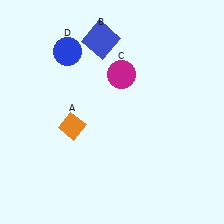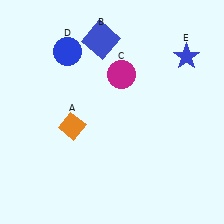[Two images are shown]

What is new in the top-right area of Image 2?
A blue star (E) was added in the top-right area of Image 2.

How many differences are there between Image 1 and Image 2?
There is 1 difference between the two images.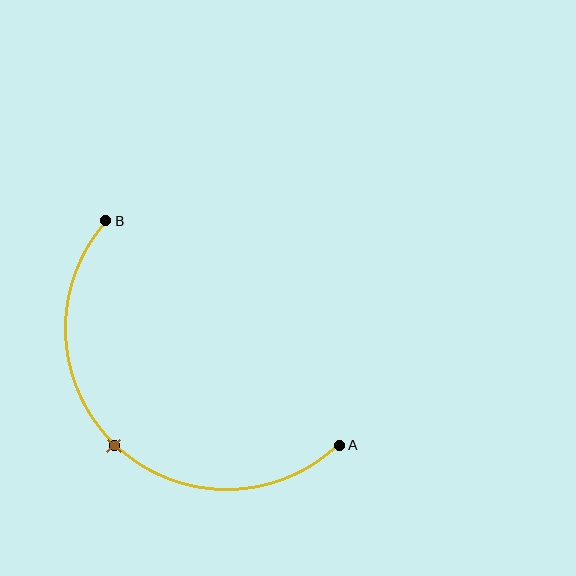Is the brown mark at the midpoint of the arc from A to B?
Yes. The brown mark lies on the arc at equal arc-length from both A and B — it is the arc midpoint.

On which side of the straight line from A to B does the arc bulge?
The arc bulges below and to the left of the straight line connecting A and B.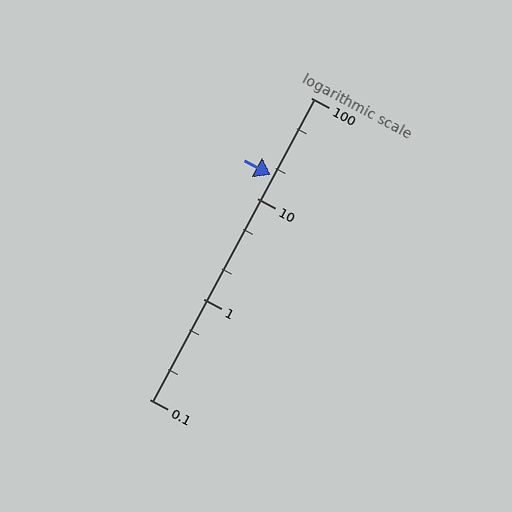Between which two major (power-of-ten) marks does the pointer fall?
The pointer is between 10 and 100.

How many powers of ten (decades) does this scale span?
The scale spans 3 decades, from 0.1 to 100.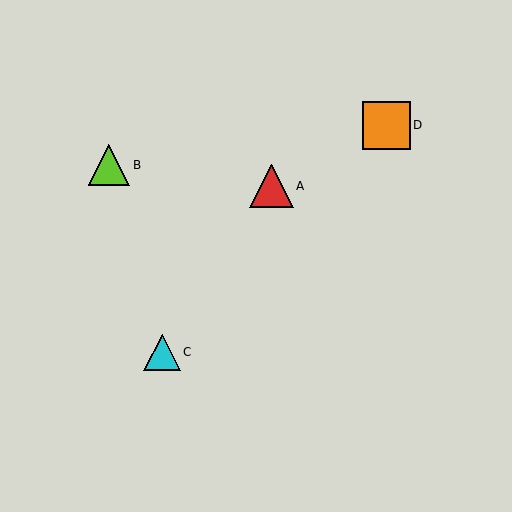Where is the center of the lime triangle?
The center of the lime triangle is at (109, 165).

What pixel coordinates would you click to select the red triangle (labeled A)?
Click at (271, 186) to select the red triangle A.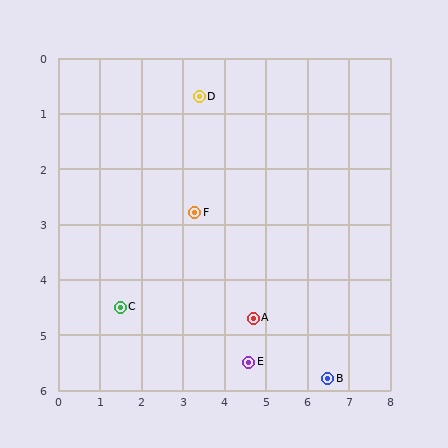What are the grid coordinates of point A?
Point A is at approximately (4.7, 4.7).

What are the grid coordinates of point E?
Point E is at approximately (4.6, 5.5).